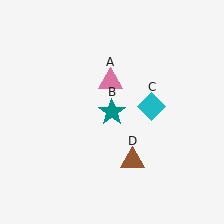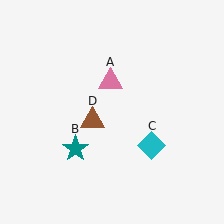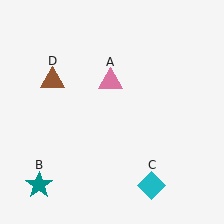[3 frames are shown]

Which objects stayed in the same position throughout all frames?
Pink triangle (object A) remained stationary.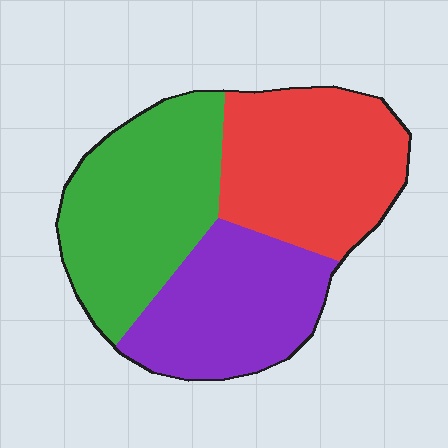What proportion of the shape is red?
Red covers 34% of the shape.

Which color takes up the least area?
Purple, at roughly 30%.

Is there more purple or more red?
Red.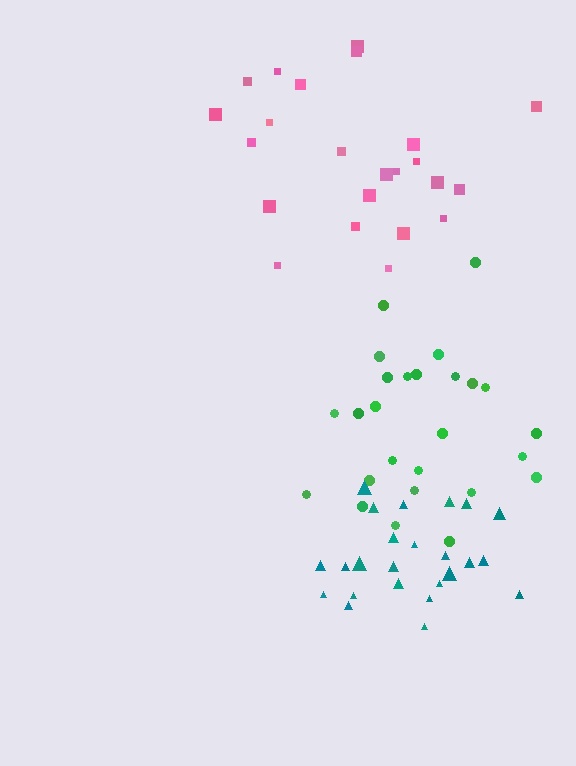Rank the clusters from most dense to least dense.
teal, green, pink.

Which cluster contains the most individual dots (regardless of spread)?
Green (26).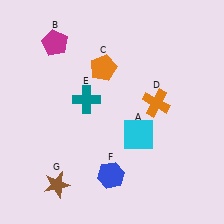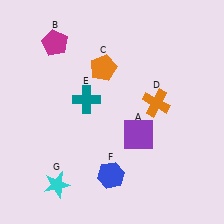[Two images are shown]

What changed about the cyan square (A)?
In Image 1, A is cyan. In Image 2, it changed to purple.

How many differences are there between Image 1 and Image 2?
There are 2 differences between the two images.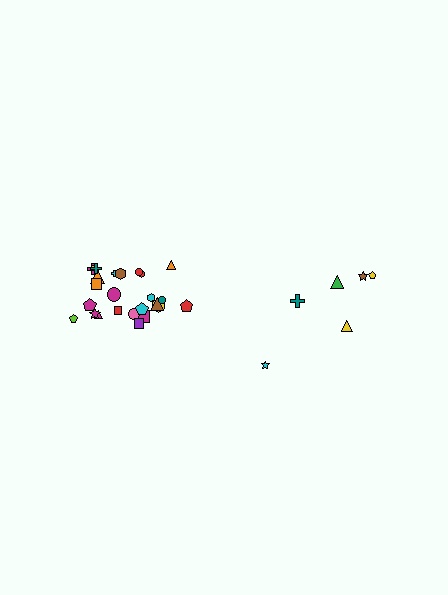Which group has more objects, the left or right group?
The left group.